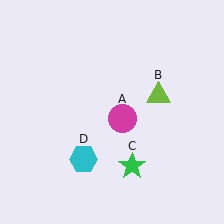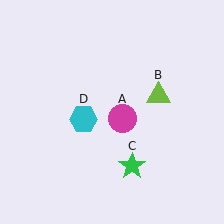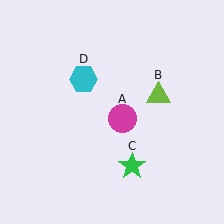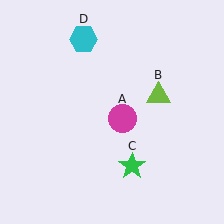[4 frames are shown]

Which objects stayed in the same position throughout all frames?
Magenta circle (object A) and lime triangle (object B) and green star (object C) remained stationary.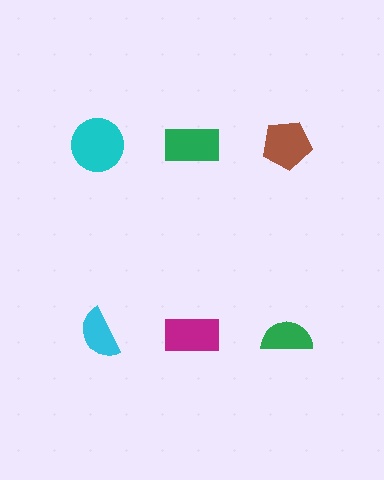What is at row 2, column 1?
A cyan semicircle.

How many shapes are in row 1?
3 shapes.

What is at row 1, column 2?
A green rectangle.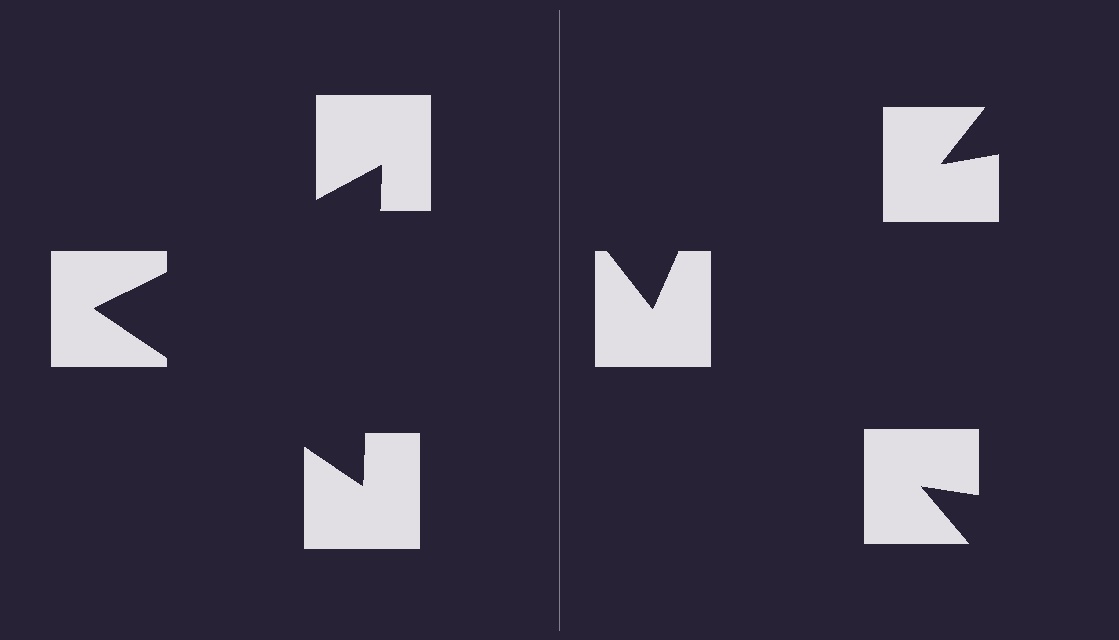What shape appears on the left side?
An illusory triangle.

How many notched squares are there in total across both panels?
6 — 3 on each side.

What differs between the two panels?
The notched squares are positioned identically on both sides; only the wedge orientations differ. On the left they align to a triangle; on the right they are misaligned.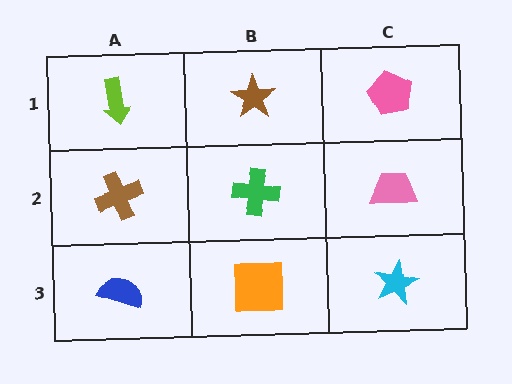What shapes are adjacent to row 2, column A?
A lime arrow (row 1, column A), a blue semicircle (row 3, column A), a green cross (row 2, column B).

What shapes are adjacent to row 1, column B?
A green cross (row 2, column B), a lime arrow (row 1, column A), a pink pentagon (row 1, column C).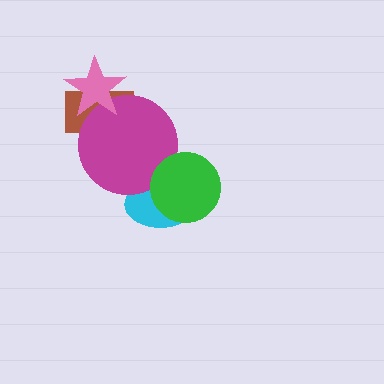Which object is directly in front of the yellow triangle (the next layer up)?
The cyan ellipse is directly in front of the yellow triangle.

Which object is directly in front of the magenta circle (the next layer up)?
The pink star is directly in front of the magenta circle.